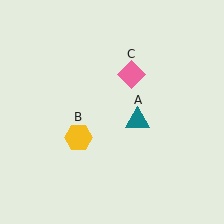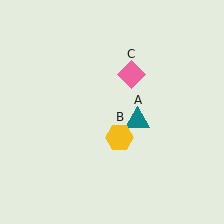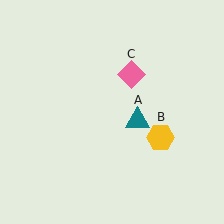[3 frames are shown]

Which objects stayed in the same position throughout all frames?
Teal triangle (object A) and pink diamond (object C) remained stationary.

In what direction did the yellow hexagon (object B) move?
The yellow hexagon (object B) moved right.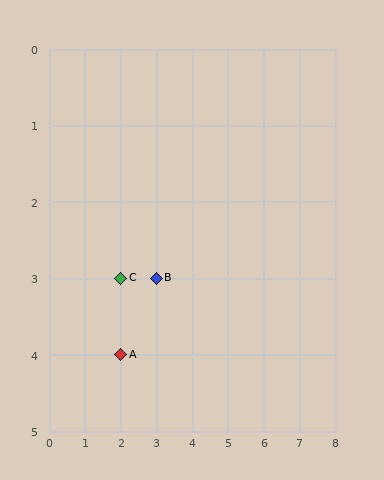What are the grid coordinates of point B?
Point B is at grid coordinates (3, 3).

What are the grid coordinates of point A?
Point A is at grid coordinates (2, 4).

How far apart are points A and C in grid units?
Points A and C are 1 row apart.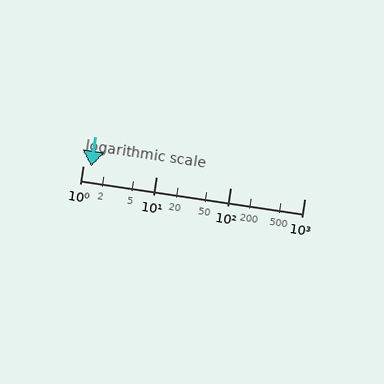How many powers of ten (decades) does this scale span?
The scale spans 3 decades, from 1 to 1000.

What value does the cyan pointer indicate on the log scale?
The pointer indicates approximately 1.3.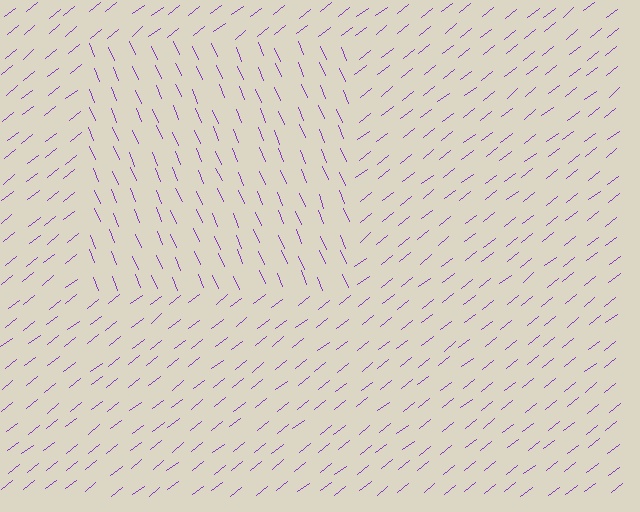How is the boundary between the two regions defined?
The boundary is defined purely by a change in line orientation (approximately 75 degrees difference). All lines are the same color and thickness.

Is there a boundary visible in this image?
Yes, there is a texture boundary formed by a change in line orientation.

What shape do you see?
I see a rectangle.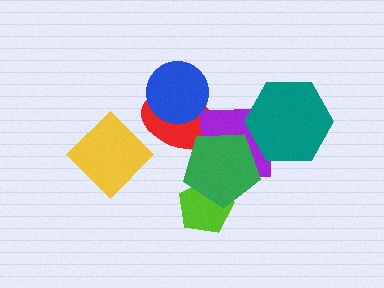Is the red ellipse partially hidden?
Yes, it is partially covered by another shape.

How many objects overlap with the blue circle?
1 object overlaps with the blue circle.